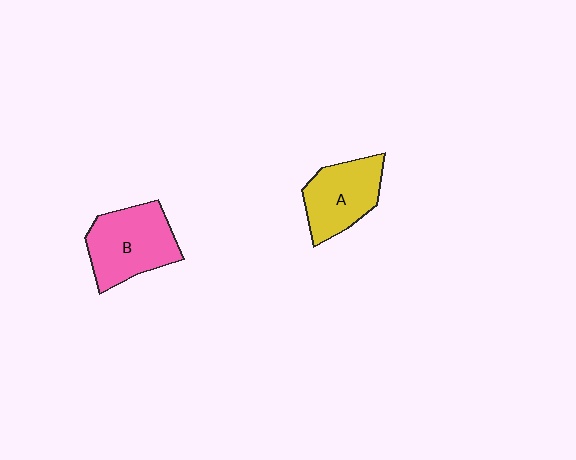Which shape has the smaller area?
Shape A (yellow).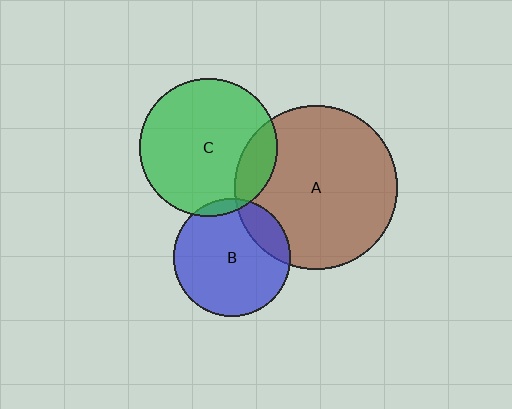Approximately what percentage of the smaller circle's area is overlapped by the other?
Approximately 15%.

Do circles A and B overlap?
Yes.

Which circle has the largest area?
Circle A (brown).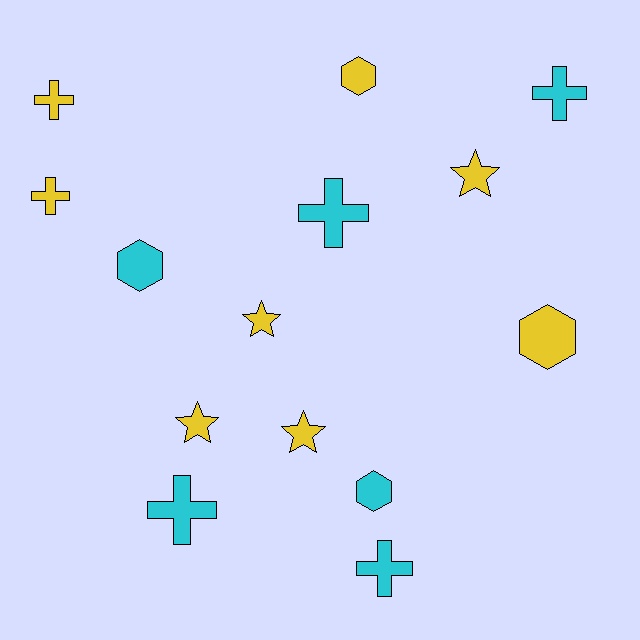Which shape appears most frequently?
Cross, with 6 objects.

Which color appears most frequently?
Yellow, with 8 objects.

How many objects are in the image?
There are 14 objects.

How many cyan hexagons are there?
There are 2 cyan hexagons.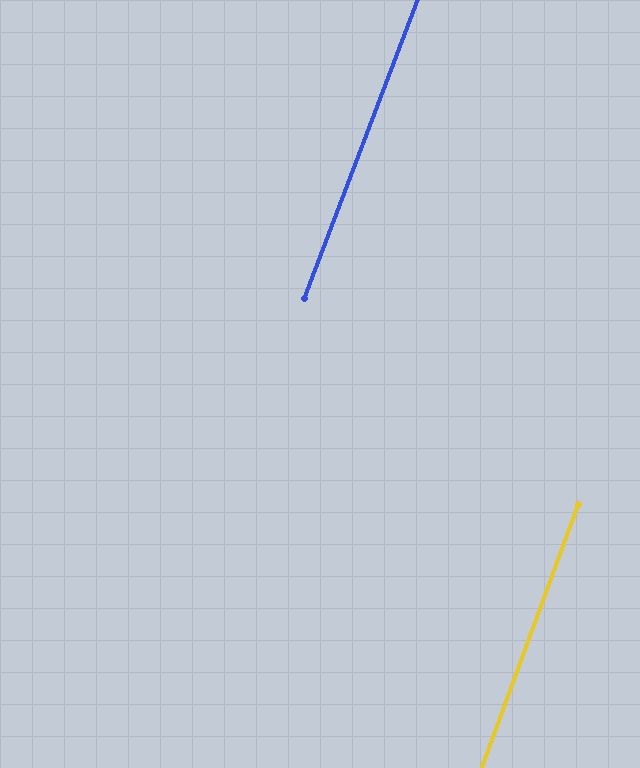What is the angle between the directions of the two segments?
Approximately 1 degree.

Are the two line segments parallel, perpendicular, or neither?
Parallel — their directions differ by only 0.6°.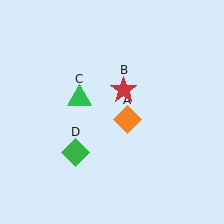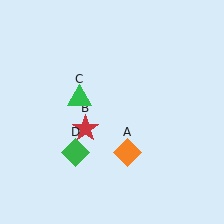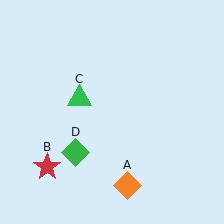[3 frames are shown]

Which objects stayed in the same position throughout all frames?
Green triangle (object C) and green diamond (object D) remained stationary.